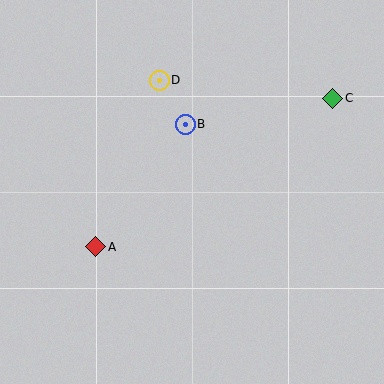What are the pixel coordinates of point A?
Point A is at (96, 247).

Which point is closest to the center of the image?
Point B at (185, 124) is closest to the center.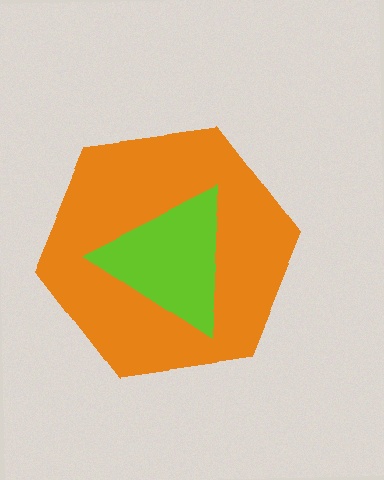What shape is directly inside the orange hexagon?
The lime triangle.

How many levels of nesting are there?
2.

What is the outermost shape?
The orange hexagon.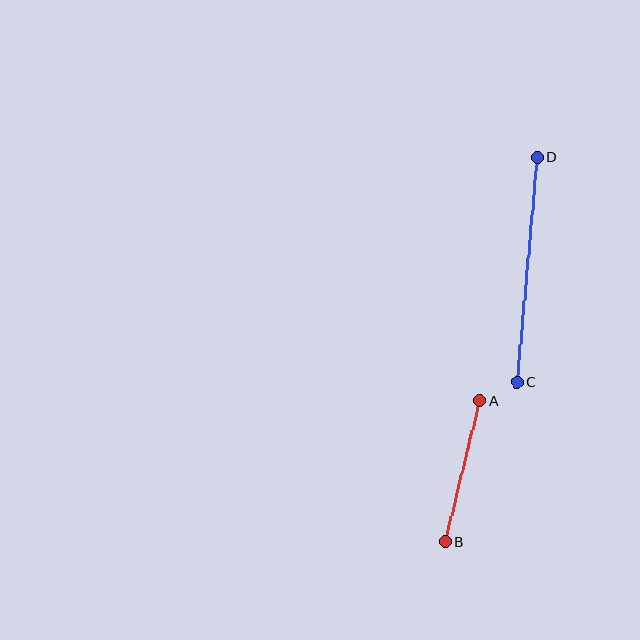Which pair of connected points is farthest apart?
Points C and D are farthest apart.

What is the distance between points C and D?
The distance is approximately 225 pixels.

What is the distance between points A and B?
The distance is approximately 146 pixels.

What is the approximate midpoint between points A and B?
The midpoint is at approximately (463, 471) pixels.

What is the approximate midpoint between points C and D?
The midpoint is at approximately (527, 270) pixels.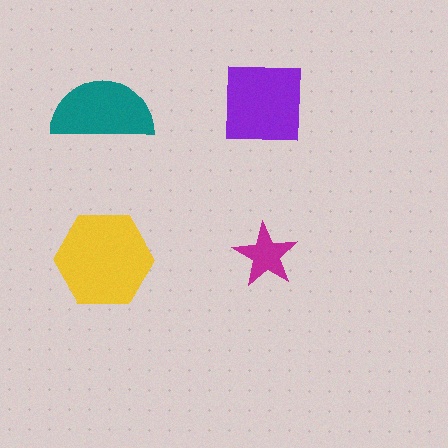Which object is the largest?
The yellow hexagon.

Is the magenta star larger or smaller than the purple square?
Smaller.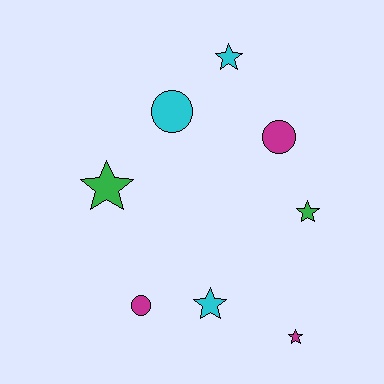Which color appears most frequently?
Cyan, with 3 objects.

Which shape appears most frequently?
Star, with 5 objects.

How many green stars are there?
There are 2 green stars.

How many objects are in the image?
There are 8 objects.